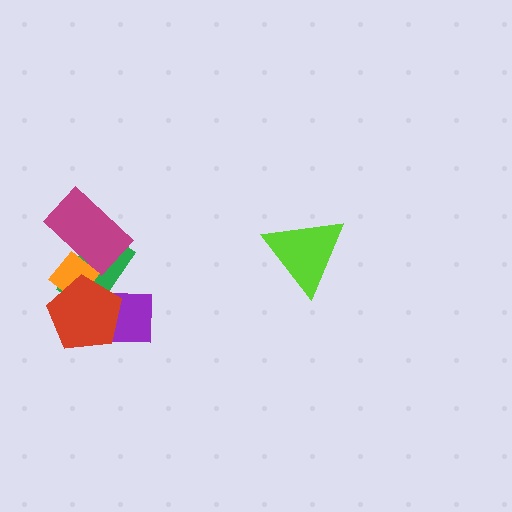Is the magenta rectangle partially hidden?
Yes, it is partially covered by another shape.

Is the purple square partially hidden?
Yes, it is partially covered by another shape.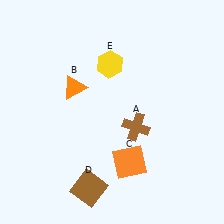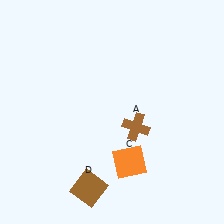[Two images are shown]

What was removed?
The orange triangle (B), the yellow hexagon (E) were removed in Image 2.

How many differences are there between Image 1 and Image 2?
There are 2 differences between the two images.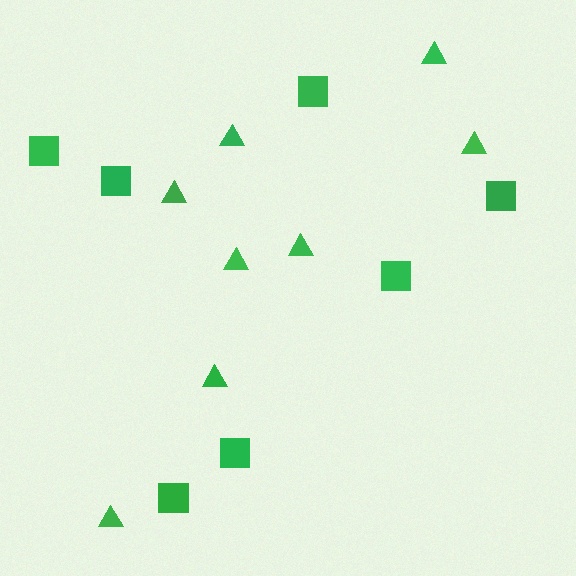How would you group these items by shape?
There are 2 groups: one group of triangles (8) and one group of squares (7).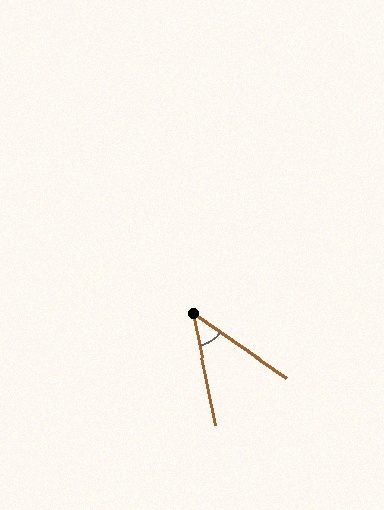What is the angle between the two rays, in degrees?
Approximately 44 degrees.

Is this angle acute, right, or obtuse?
It is acute.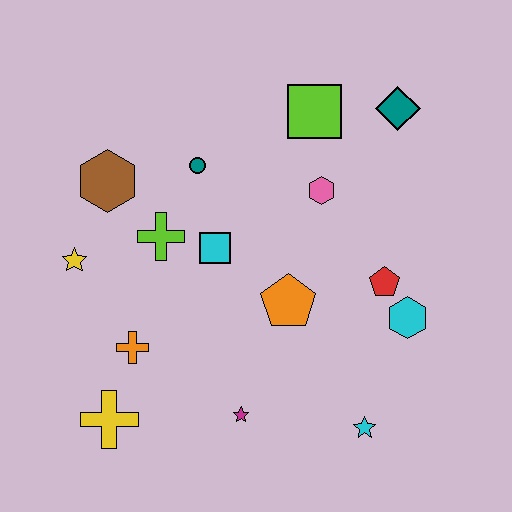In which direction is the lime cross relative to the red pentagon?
The lime cross is to the left of the red pentagon.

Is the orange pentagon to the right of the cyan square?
Yes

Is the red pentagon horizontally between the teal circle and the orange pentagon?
No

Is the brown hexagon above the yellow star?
Yes